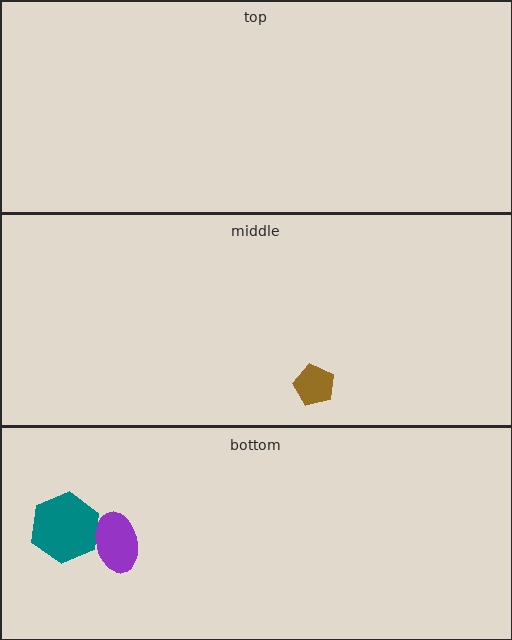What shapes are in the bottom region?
The teal hexagon, the purple ellipse.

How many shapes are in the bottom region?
2.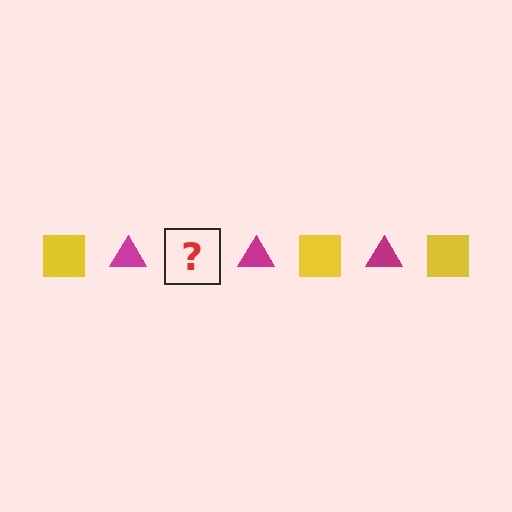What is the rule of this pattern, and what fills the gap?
The rule is that the pattern alternates between yellow square and magenta triangle. The gap should be filled with a yellow square.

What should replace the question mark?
The question mark should be replaced with a yellow square.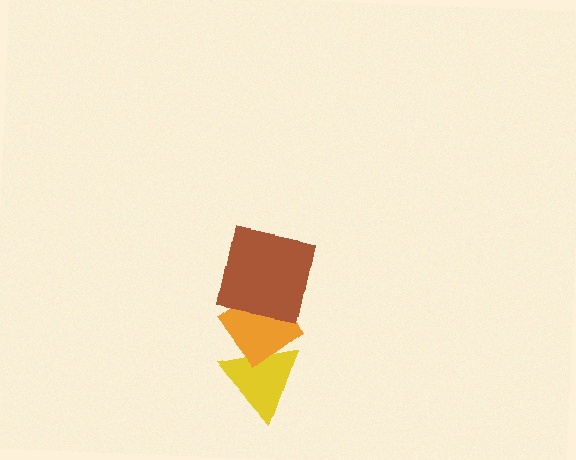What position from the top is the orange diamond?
The orange diamond is 2nd from the top.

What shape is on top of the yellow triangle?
The orange diamond is on top of the yellow triangle.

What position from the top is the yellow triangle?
The yellow triangle is 3rd from the top.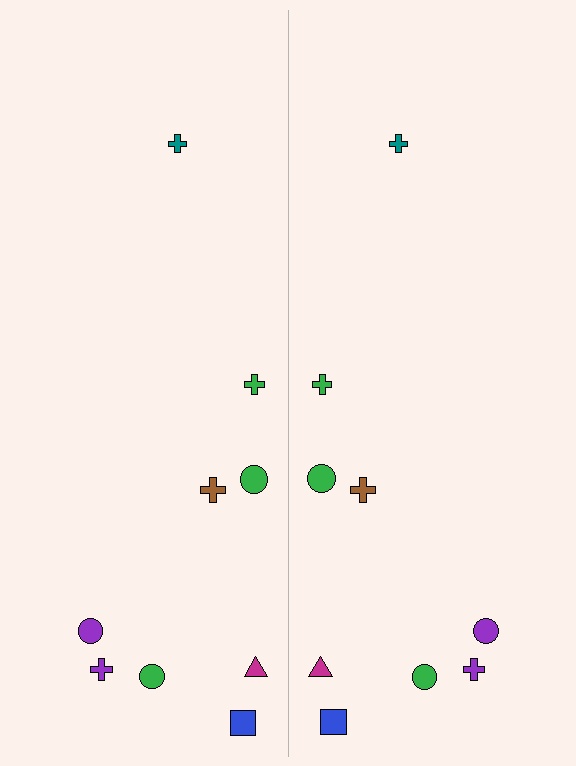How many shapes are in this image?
There are 18 shapes in this image.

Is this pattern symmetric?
Yes, this pattern has bilateral (reflection) symmetry.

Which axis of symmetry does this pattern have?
The pattern has a vertical axis of symmetry running through the center of the image.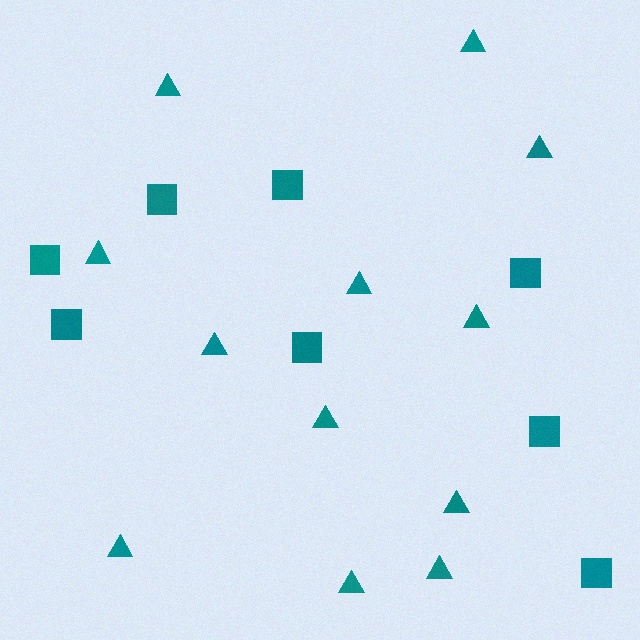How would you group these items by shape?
There are 2 groups: one group of triangles (12) and one group of squares (8).